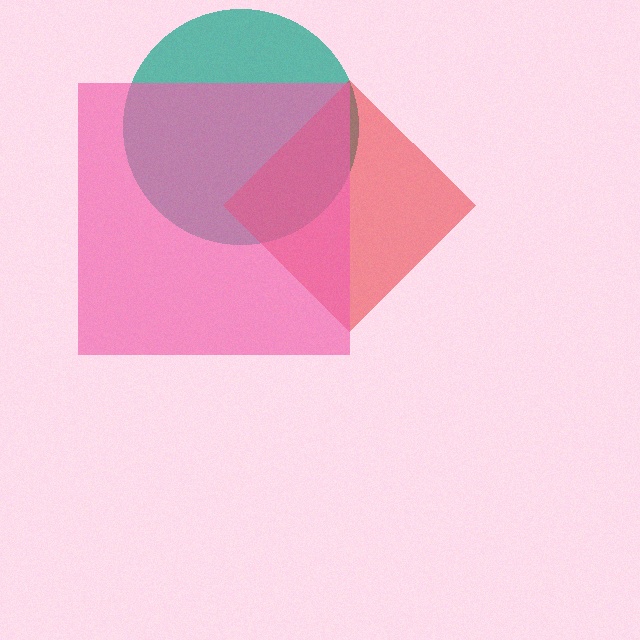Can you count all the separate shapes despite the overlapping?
Yes, there are 3 separate shapes.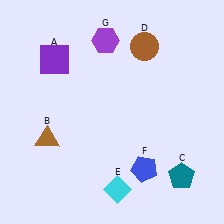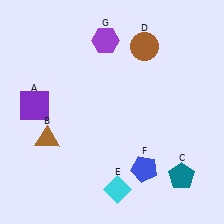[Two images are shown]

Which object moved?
The purple square (A) moved down.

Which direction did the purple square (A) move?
The purple square (A) moved down.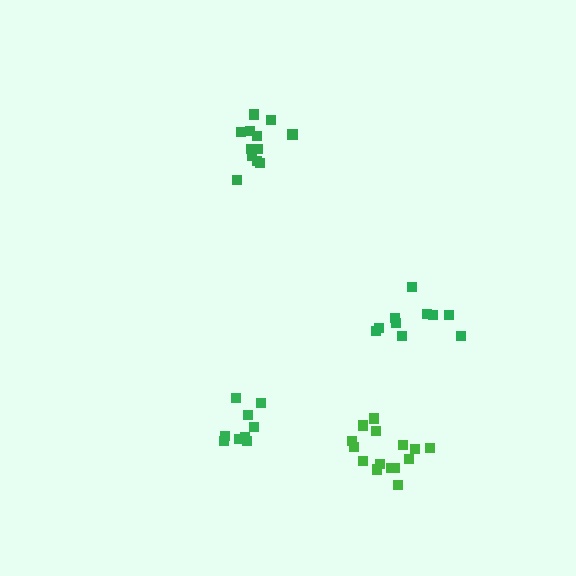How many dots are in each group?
Group 1: 10 dots, Group 2: 15 dots, Group 3: 9 dots, Group 4: 12 dots (46 total).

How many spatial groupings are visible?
There are 4 spatial groupings.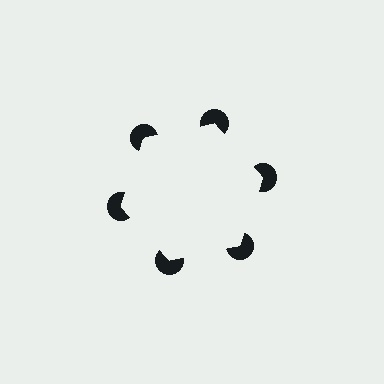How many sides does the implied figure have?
6 sides.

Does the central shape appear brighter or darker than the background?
It typically appears slightly brighter than the background, even though no actual brightness change is drawn.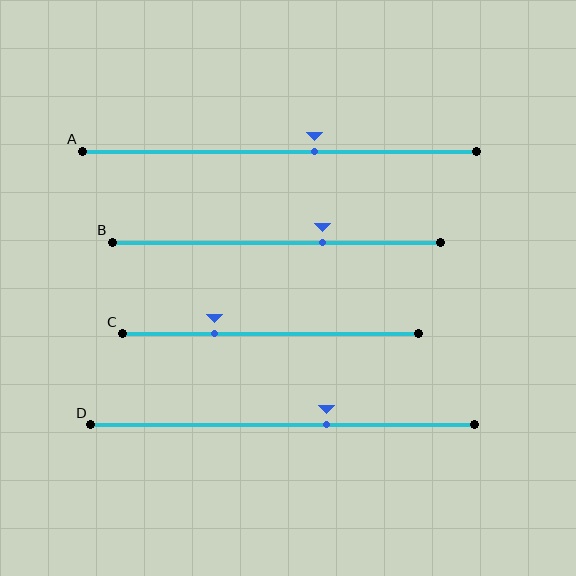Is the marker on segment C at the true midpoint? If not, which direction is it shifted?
No, the marker on segment C is shifted to the left by about 19% of the segment length.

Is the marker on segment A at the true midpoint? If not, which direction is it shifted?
No, the marker on segment A is shifted to the right by about 9% of the segment length.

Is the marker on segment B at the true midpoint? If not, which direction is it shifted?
No, the marker on segment B is shifted to the right by about 14% of the segment length.